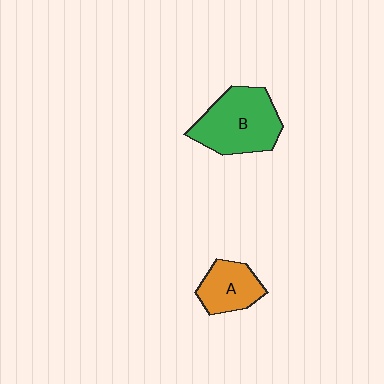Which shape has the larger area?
Shape B (green).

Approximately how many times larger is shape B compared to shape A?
Approximately 1.7 times.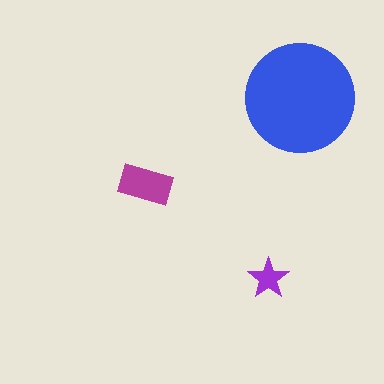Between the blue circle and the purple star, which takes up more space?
The blue circle.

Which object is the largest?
The blue circle.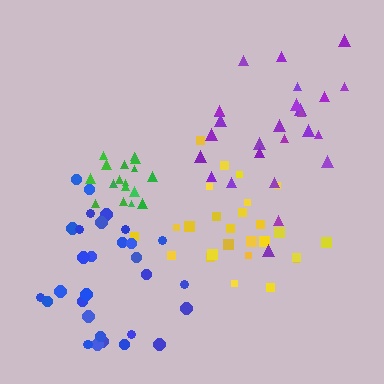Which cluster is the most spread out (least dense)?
Blue.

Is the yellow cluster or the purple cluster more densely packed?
Yellow.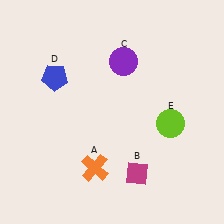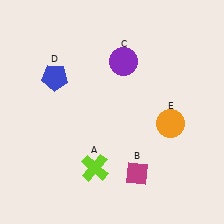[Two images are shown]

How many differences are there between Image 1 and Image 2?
There are 2 differences between the two images.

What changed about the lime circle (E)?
In Image 1, E is lime. In Image 2, it changed to orange.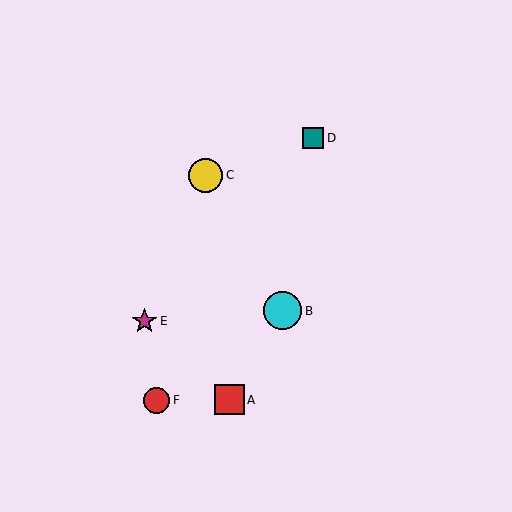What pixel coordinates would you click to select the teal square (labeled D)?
Click at (313, 138) to select the teal square D.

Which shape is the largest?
The cyan circle (labeled B) is the largest.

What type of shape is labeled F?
Shape F is a red circle.